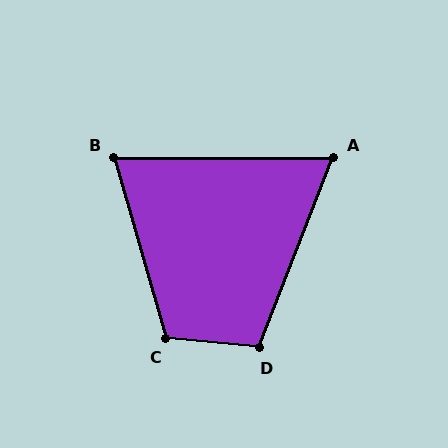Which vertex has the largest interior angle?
C, at approximately 111 degrees.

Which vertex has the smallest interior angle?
A, at approximately 69 degrees.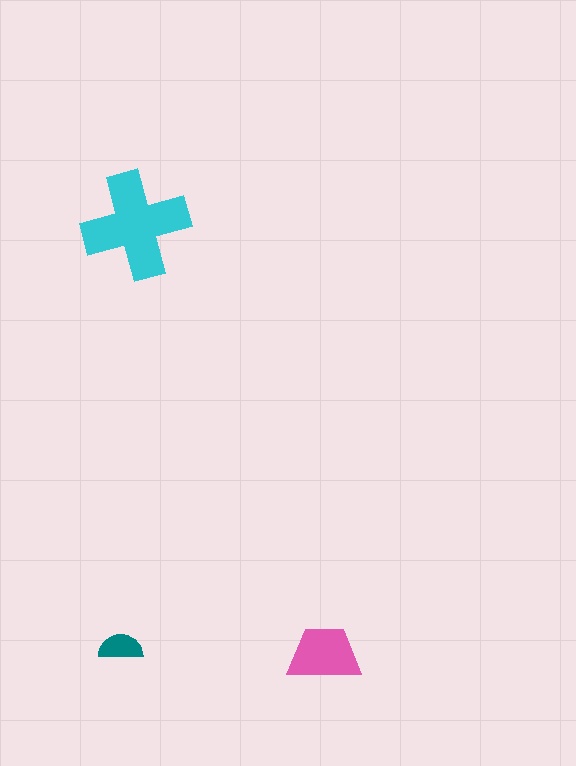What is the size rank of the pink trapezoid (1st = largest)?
2nd.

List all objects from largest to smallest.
The cyan cross, the pink trapezoid, the teal semicircle.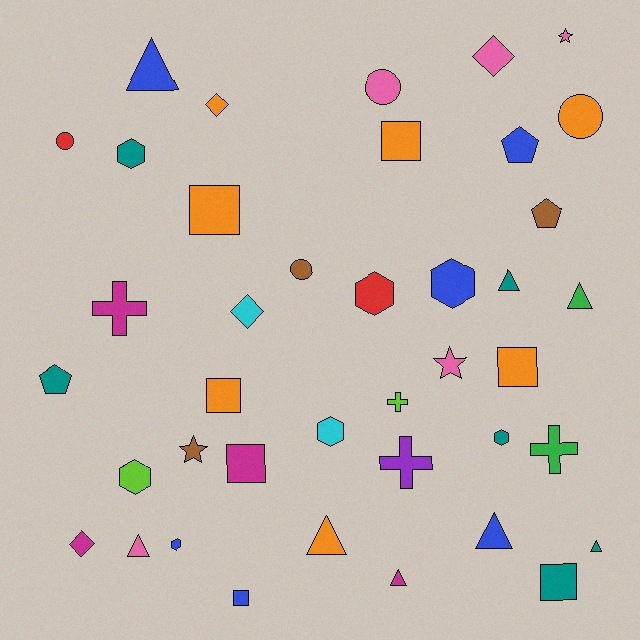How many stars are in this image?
There are 3 stars.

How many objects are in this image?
There are 40 objects.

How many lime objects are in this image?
There are 2 lime objects.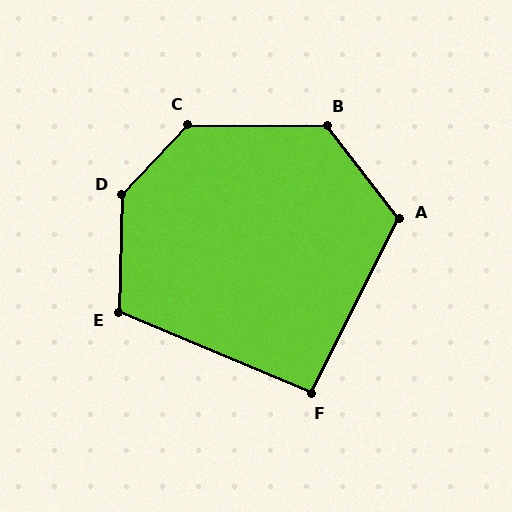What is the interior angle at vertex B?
Approximately 128 degrees (obtuse).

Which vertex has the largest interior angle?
D, at approximately 138 degrees.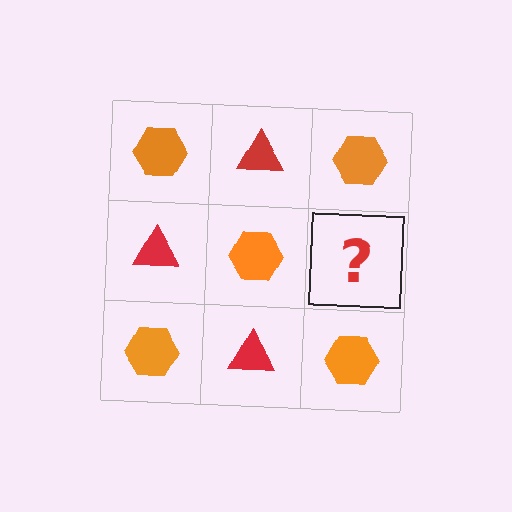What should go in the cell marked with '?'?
The missing cell should contain a red triangle.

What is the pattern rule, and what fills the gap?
The rule is that it alternates orange hexagon and red triangle in a checkerboard pattern. The gap should be filled with a red triangle.